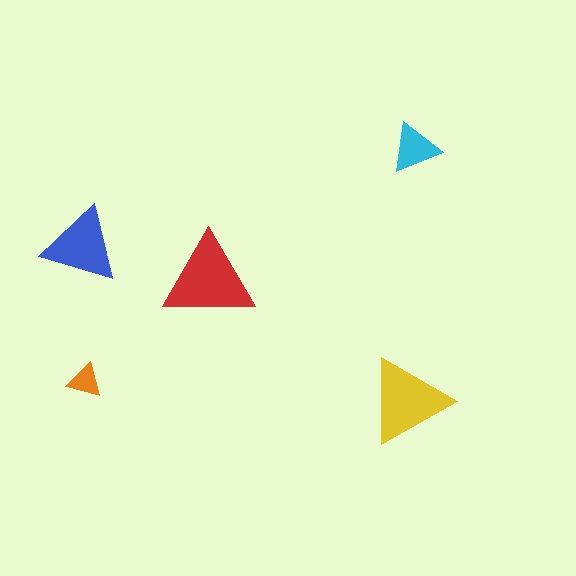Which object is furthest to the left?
The blue triangle is leftmost.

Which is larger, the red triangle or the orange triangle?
The red one.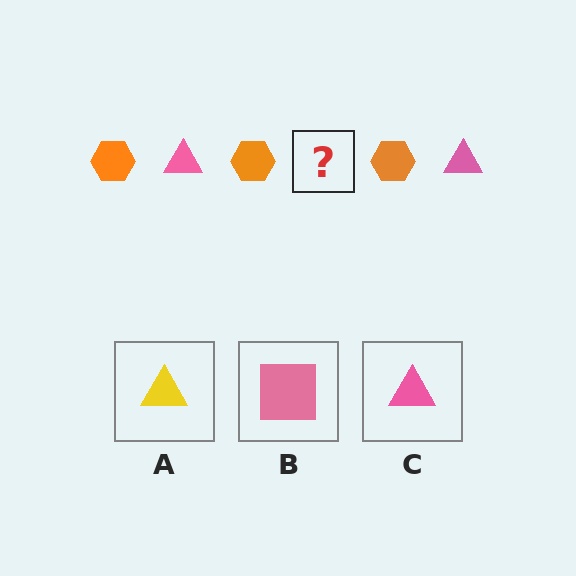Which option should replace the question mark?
Option C.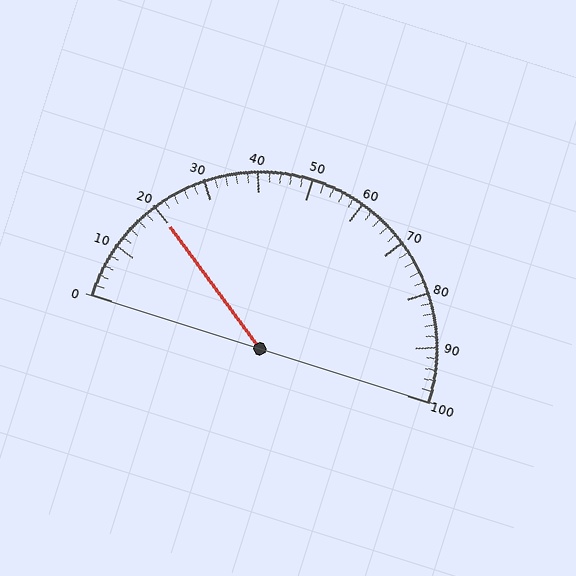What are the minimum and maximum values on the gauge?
The gauge ranges from 0 to 100.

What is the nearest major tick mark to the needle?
The nearest major tick mark is 20.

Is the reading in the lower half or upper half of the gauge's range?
The reading is in the lower half of the range (0 to 100).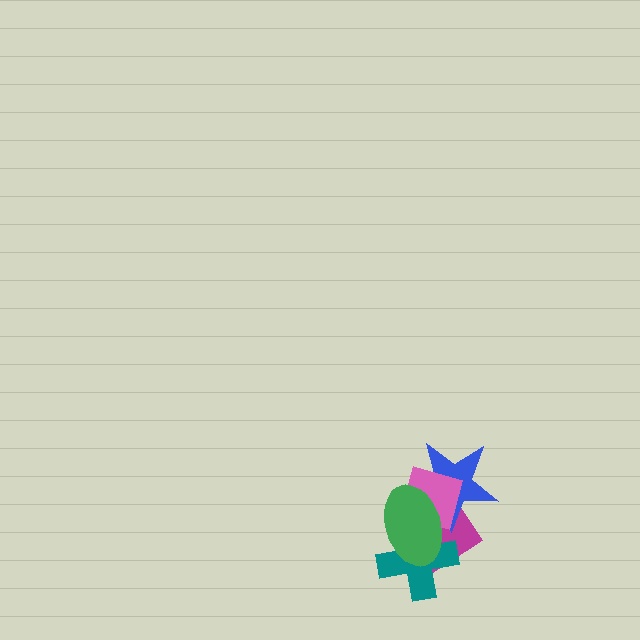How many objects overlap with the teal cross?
2 objects overlap with the teal cross.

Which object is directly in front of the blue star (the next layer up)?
The pink square is directly in front of the blue star.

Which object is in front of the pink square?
The green ellipse is in front of the pink square.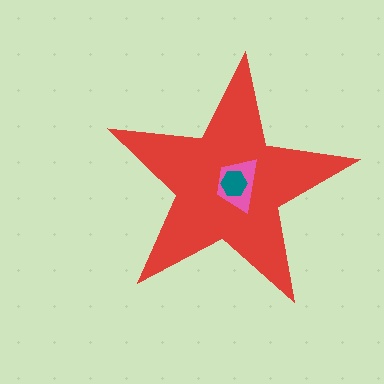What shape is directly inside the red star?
The pink trapezoid.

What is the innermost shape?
The teal hexagon.